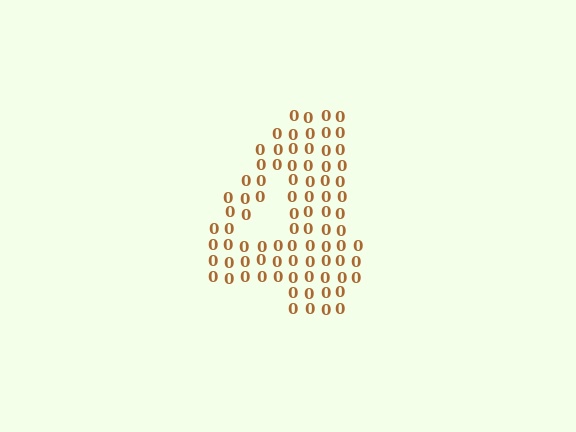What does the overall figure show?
The overall figure shows the digit 4.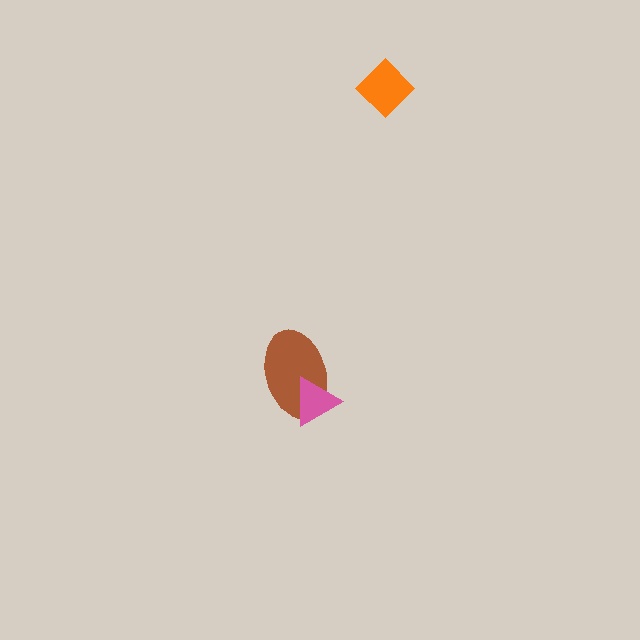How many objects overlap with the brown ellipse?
1 object overlaps with the brown ellipse.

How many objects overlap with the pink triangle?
1 object overlaps with the pink triangle.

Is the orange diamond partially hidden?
No, no other shape covers it.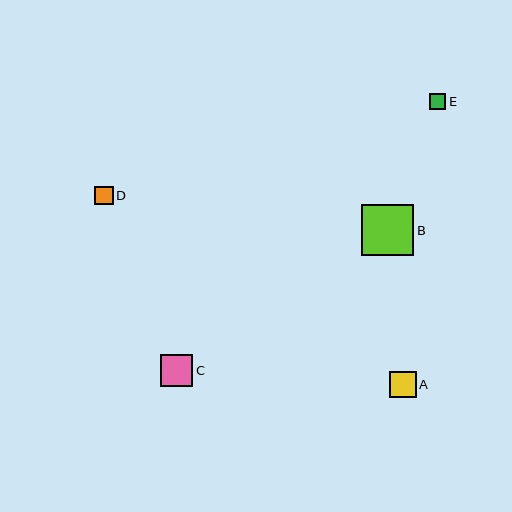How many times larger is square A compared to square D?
Square A is approximately 1.4 times the size of square D.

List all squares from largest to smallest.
From largest to smallest: B, C, A, D, E.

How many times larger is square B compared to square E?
Square B is approximately 3.2 times the size of square E.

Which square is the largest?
Square B is the largest with a size of approximately 52 pixels.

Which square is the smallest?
Square E is the smallest with a size of approximately 16 pixels.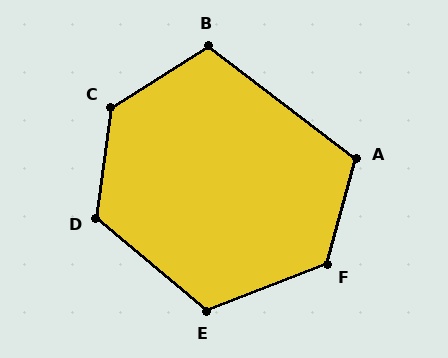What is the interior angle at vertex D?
Approximately 123 degrees (obtuse).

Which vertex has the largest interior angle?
C, at approximately 130 degrees.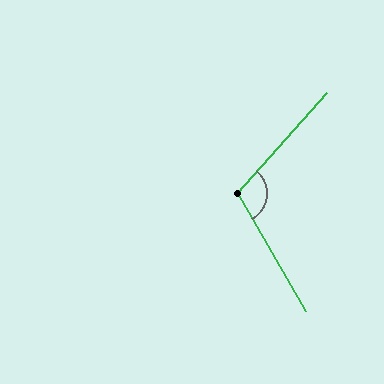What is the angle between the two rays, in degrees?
Approximately 109 degrees.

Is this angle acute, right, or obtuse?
It is obtuse.